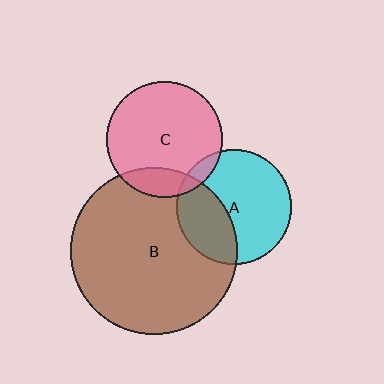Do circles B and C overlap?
Yes.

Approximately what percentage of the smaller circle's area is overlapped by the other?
Approximately 15%.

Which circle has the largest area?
Circle B (brown).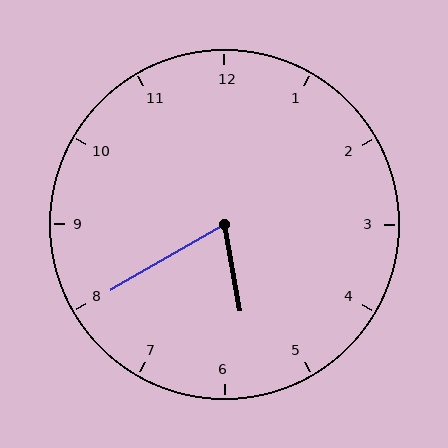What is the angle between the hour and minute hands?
Approximately 70 degrees.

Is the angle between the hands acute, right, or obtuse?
It is acute.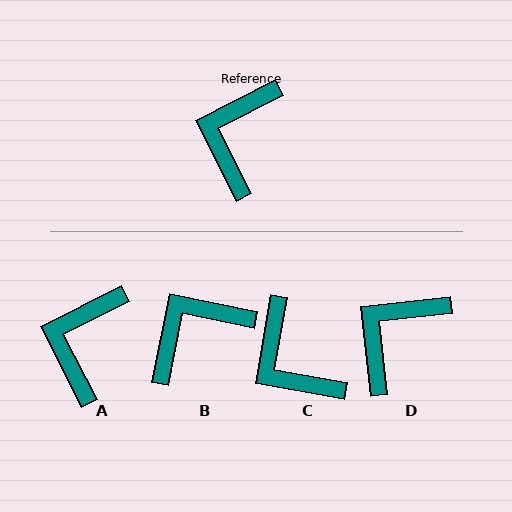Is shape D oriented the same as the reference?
No, it is off by about 21 degrees.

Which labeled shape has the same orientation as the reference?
A.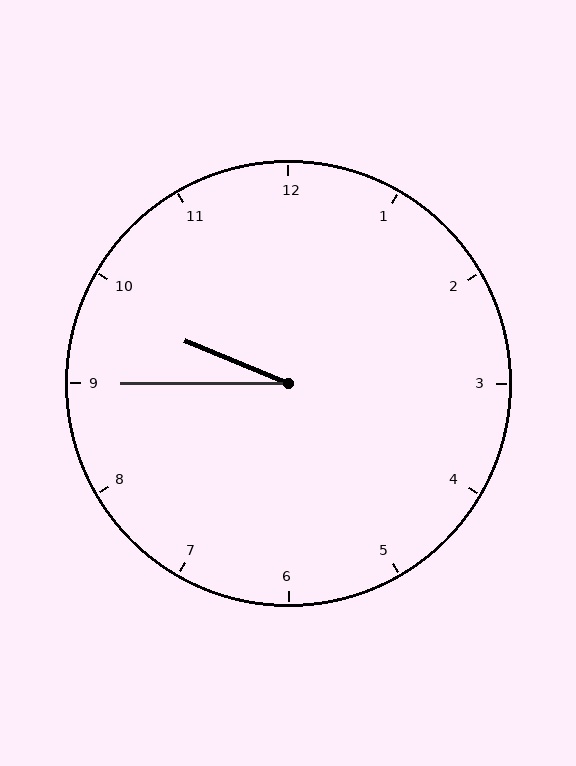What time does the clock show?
9:45.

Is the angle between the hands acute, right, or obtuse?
It is acute.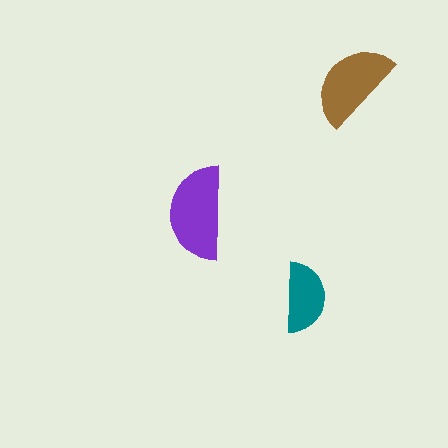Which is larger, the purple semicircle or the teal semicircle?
The purple one.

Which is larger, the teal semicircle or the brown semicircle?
The brown one.